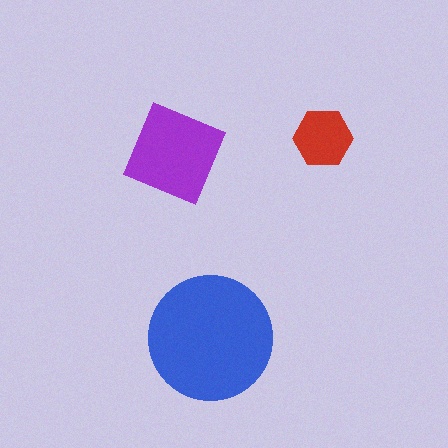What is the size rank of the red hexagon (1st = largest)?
3rd.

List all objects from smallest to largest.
The red hexagon, the purple square, the blue circle.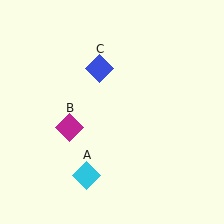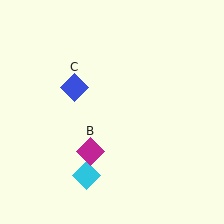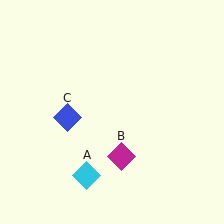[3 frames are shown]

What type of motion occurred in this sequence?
The magenta diamond (object B), blue diamond (object C) rotated counterclockwise around the center of the scene.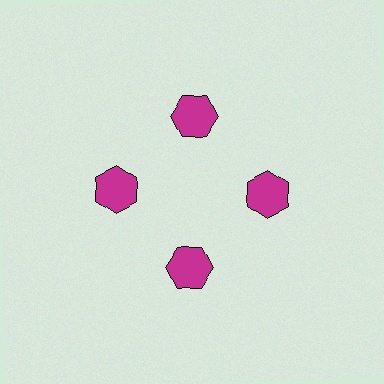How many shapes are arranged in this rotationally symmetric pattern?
There are 4 shapes, arranged in 4 groups of 1.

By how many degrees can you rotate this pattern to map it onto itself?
The pattern maps onto itself every 90 degrees of rotation.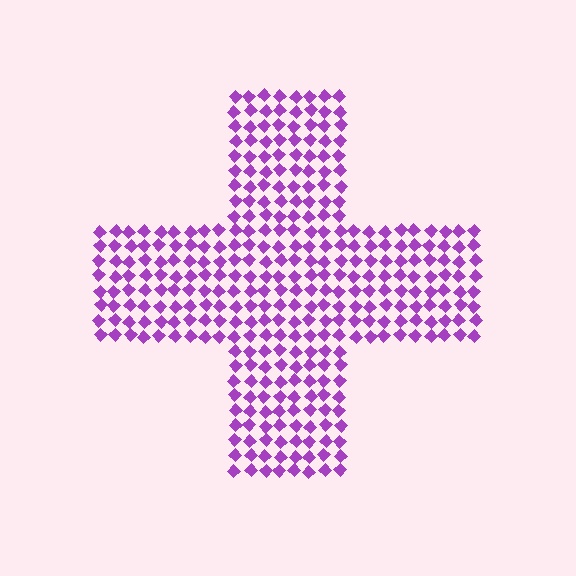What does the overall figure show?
The overall figure shows a cross.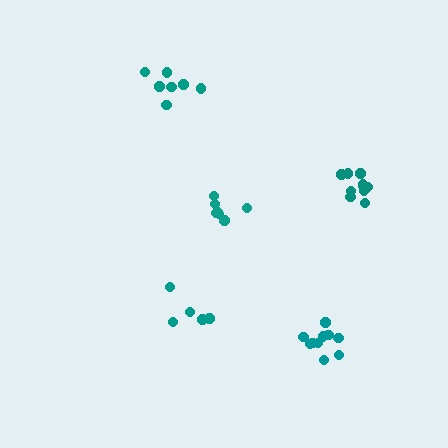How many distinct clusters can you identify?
There are 5 distinct clusters.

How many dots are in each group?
Group 1: 7 dots, Group 2: 10 dots, Group 3: 5 dots, Group 4: 7 dots, Group 5: 10 dots (39 total).